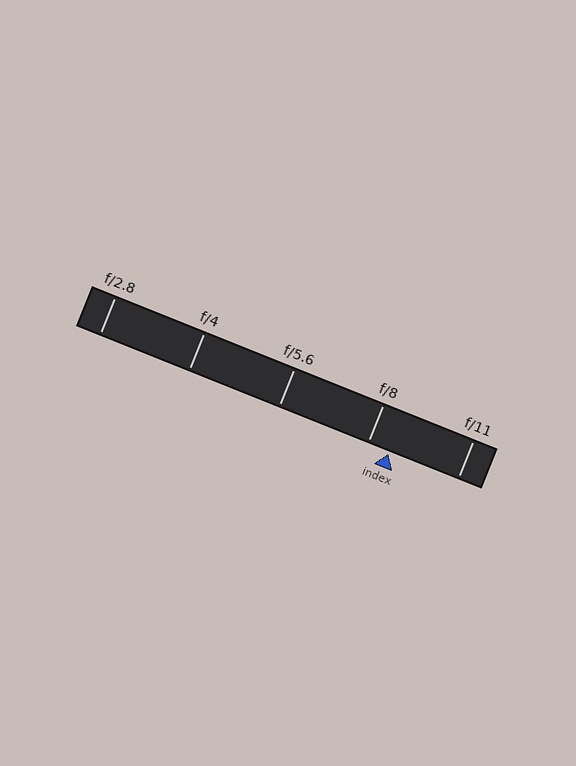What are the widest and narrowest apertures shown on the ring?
The widest aperture shown is f/2.8 and the narrowest is f/11.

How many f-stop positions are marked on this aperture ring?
There are 5 f-stop positions marked.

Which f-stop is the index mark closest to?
The index mark is closest to f/8.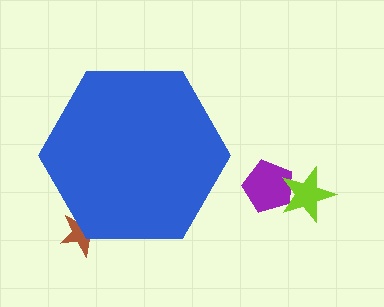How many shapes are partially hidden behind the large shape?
1 shape is partially hidden.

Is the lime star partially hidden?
No, the lime star is fully visible.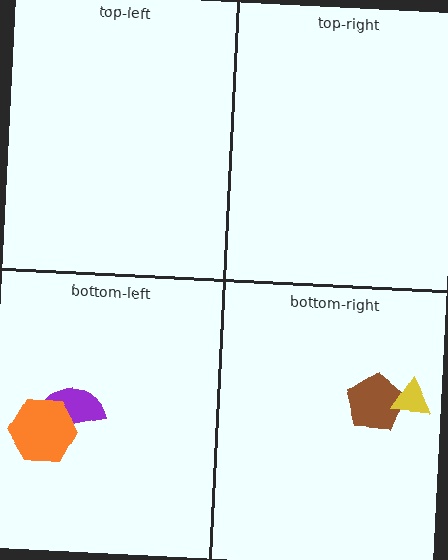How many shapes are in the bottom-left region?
2.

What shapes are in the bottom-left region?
The purple semicircle, the orange hexagon.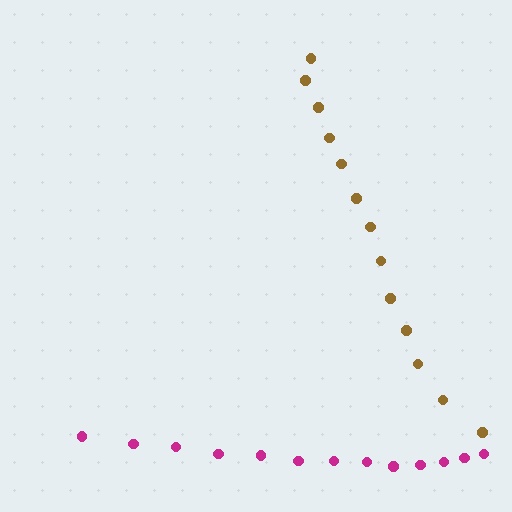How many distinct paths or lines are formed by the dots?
There are 2 distinct paths.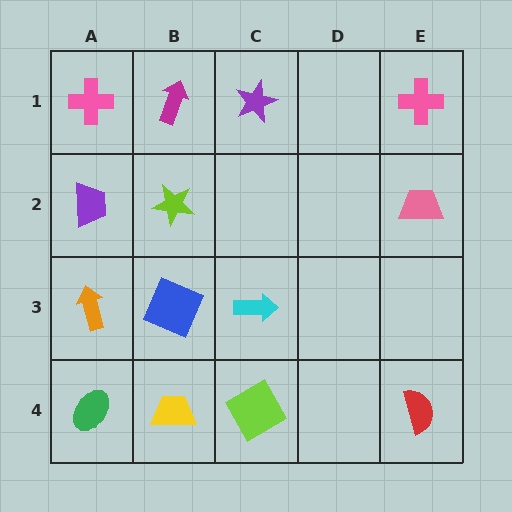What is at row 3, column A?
An orange arrow.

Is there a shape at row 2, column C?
No, that cell is empty.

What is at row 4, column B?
A yellow trapezoid.